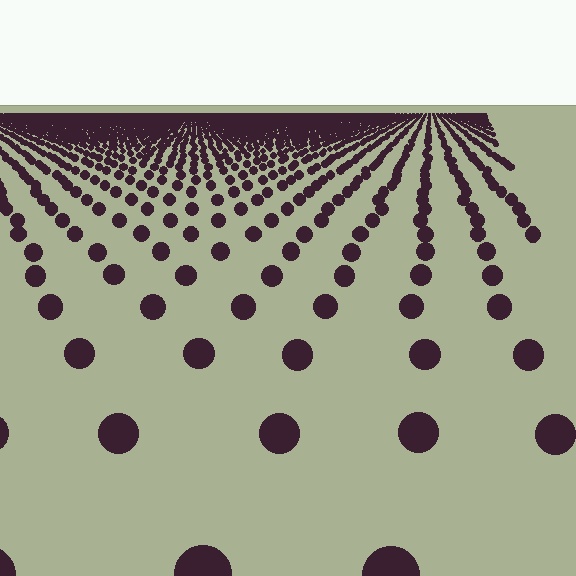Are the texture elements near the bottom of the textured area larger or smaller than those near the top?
Larger. Near the bottom, elements are closer to the viewer and appear at a bigger on-screen size.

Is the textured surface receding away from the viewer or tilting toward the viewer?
The surface is receding away from the viewer. Texture elements get smaller and denser toward the top.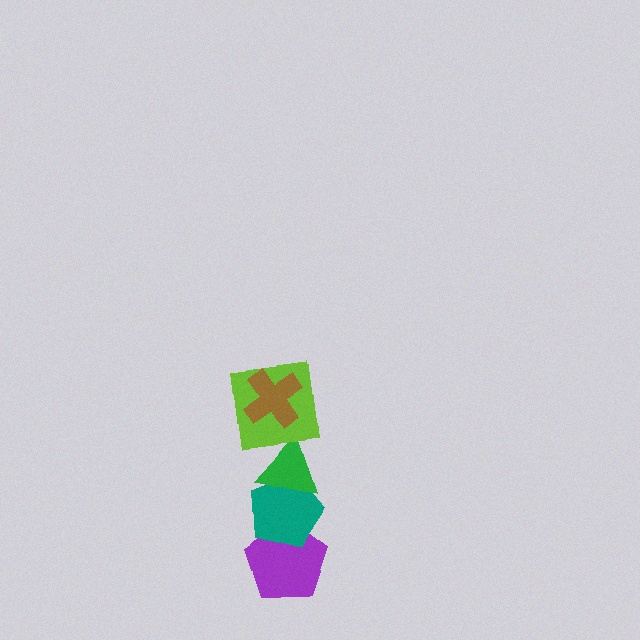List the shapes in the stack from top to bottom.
From top to bottom: the brown cross, the lime square, the green triangle, the teal pentagon, the purple pentagon.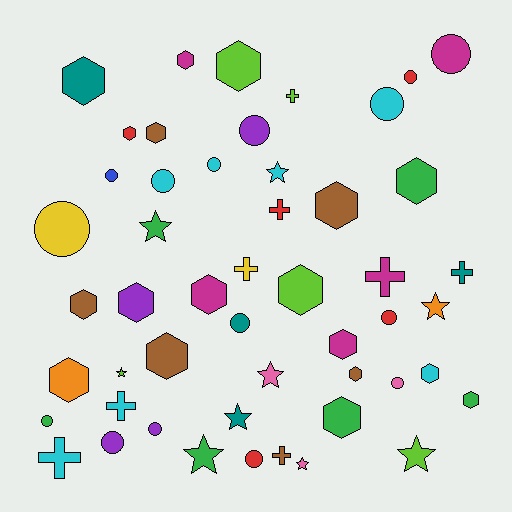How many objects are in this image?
There are 50 objects.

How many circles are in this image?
There are 15 circles.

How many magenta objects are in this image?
There are 5 magenta objects.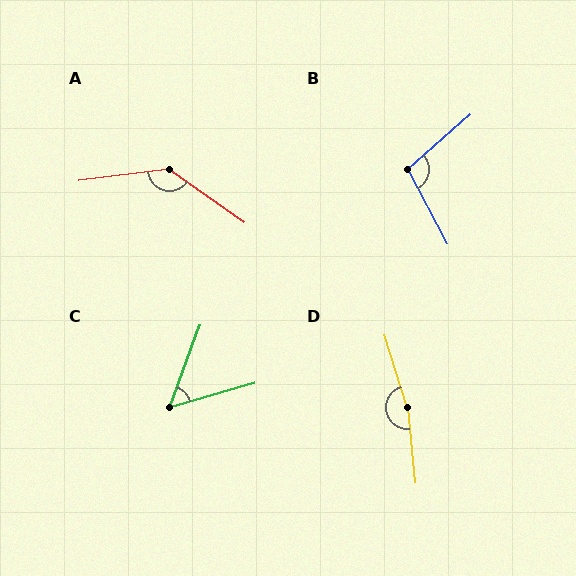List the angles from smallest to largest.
C (54°), B (103°), A (138°), D (169°).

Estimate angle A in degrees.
Approximately 138 degrees.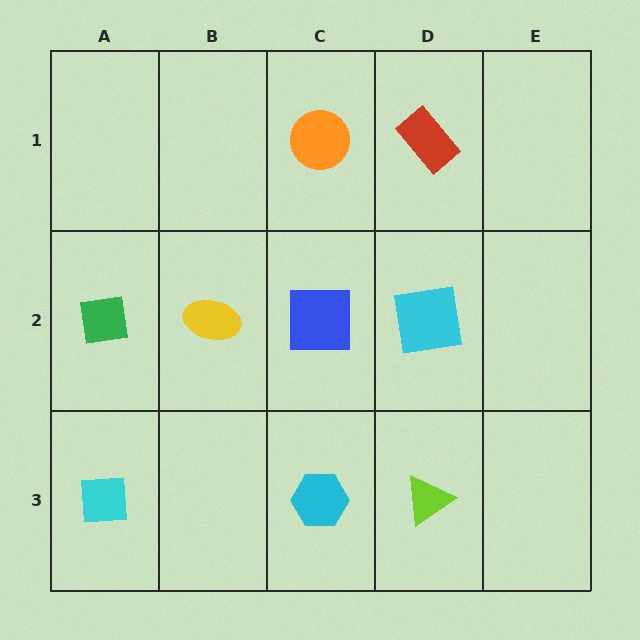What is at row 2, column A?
A green square.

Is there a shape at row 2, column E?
No, that cell is empty.